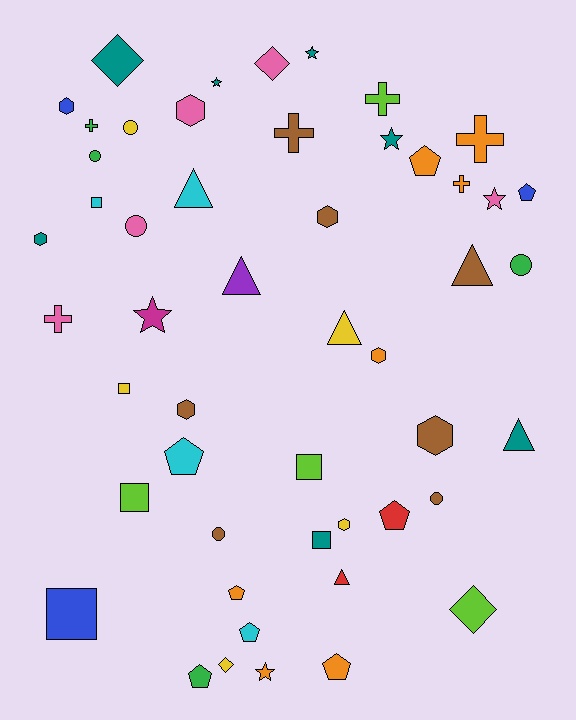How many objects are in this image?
There are 50 objects.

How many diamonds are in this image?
There are 4 diamonds.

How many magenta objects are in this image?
There is 1 magenta object.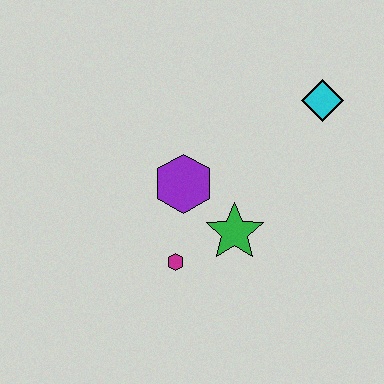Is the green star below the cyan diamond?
Yes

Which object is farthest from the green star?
The cyan diamond is farthest from the green star.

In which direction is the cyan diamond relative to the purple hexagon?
The cyan diamond is to the right of the purple hexagon.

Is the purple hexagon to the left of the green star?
Yes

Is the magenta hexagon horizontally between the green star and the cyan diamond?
No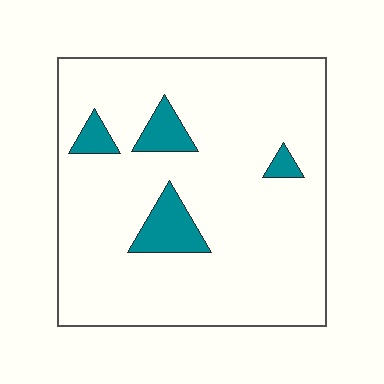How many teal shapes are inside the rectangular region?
4.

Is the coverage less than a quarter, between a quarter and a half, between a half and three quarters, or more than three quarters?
Less than a quarter.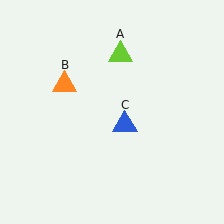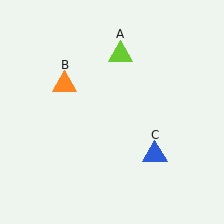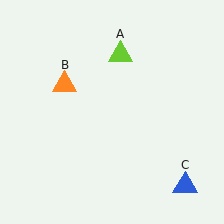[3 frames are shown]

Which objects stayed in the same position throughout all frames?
Lime triangle (object A) and orange triangle (object B) remained stationary.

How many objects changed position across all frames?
1 object changed position: blue triangle (object C).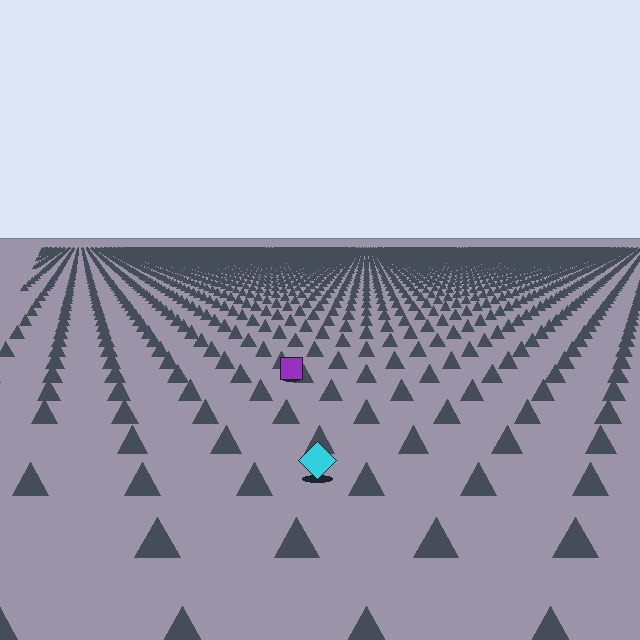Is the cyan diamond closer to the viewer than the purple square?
Yes. The cyan diamond is closer — you can tell from the texture gradient: the ground texture is coarser near it.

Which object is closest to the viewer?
The cyan diamond is closest. The texture marks near it are larger and more spread out.